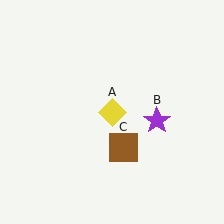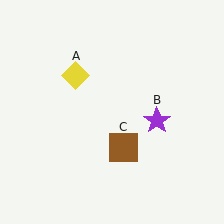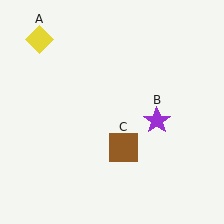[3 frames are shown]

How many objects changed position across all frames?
1 object changed position: yellow diamond (object A).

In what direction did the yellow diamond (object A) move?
The yellow diamond (object A) moved up and to the left.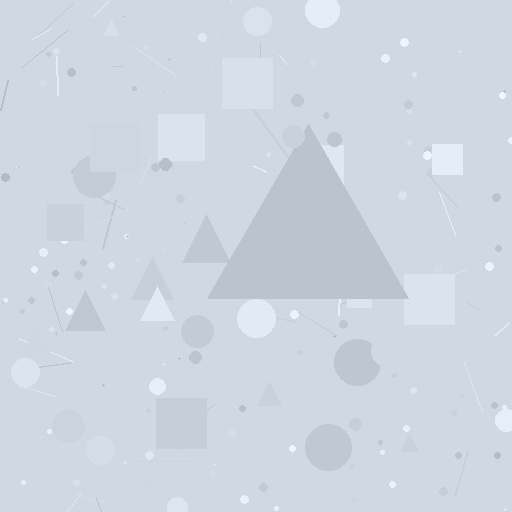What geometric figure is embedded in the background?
A triangle is embedded in the background.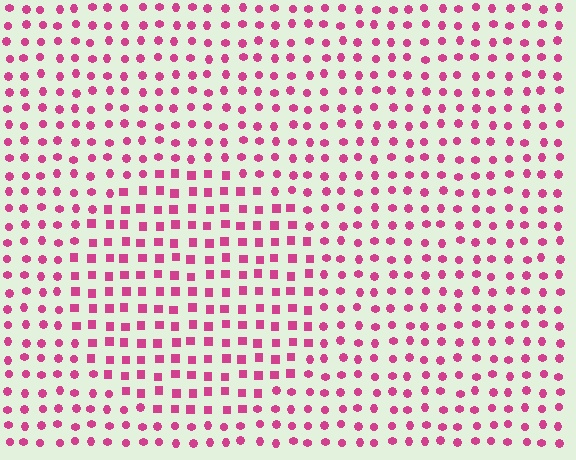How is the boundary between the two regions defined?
The boundary is defined by a change in element shape: squares inside vs. circles outside. All elements share the same color and spacing.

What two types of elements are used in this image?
The image uses squares inside the circle region and circles outside it.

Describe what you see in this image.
The image is filled with small magenta elements arranged in a uniform grid. A circle-shaped region contains squares, while the surrounding area contains circles. The boundary is defined purely by the change in element shape.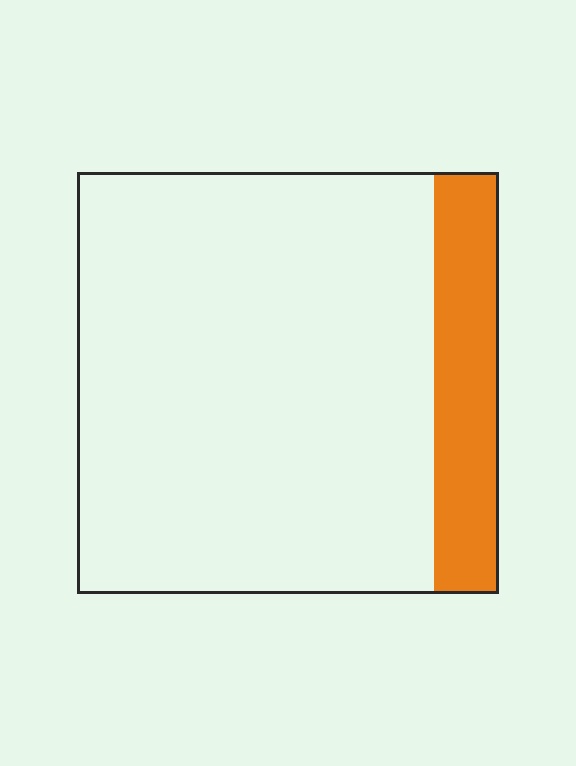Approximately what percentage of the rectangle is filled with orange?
Approximately 15%.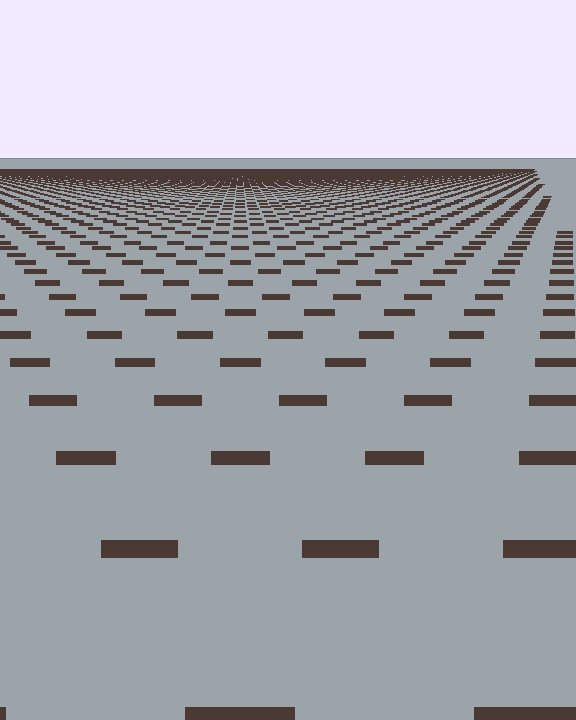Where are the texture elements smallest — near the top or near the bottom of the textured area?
Near the top.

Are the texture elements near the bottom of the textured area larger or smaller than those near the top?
Larger. Near the bottom, elements are closer to the viewer and appear at a bigger on-screen size.